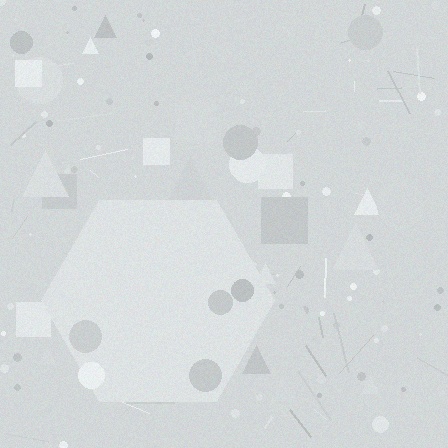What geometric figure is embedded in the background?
A hexagon is embedded in the background.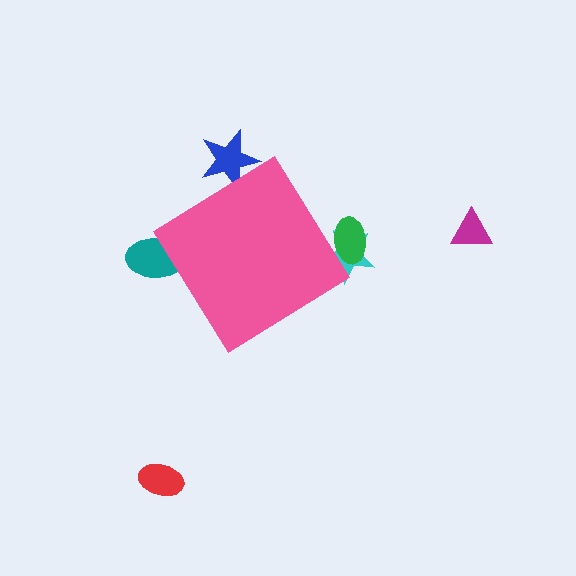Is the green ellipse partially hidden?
Yes, the green ellipse is partially hidden behind the pink diamond.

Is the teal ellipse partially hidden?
Yes, the teal ellipse is partially hidden behind the pink diamond.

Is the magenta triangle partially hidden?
No, the magenta triangle is fully visible.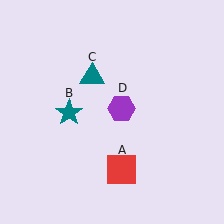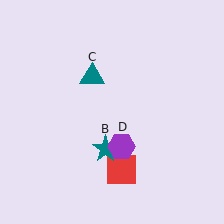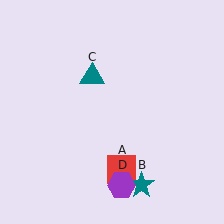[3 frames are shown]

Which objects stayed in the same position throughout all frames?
Red square (object A) and teal triangle (object C) remained stationary.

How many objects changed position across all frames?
2 objects changed position: teal star (object B), purple hexagon (object D).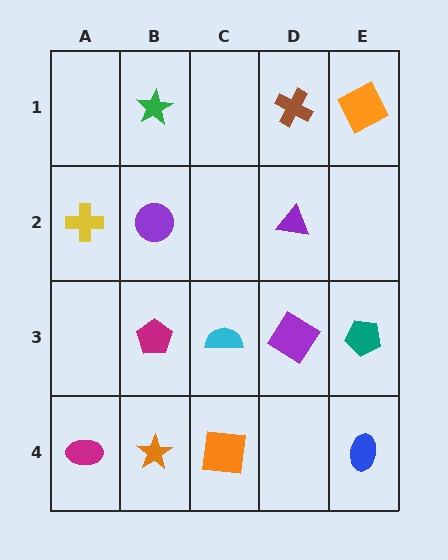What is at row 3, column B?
A magenta pentagon.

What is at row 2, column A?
A yellow cross.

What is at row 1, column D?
A brown cross.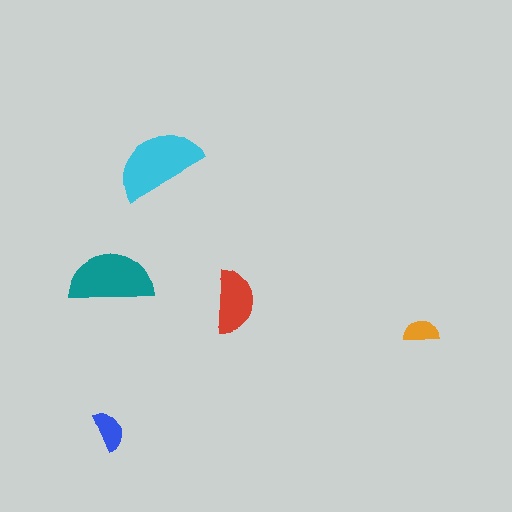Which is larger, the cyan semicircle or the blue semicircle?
The cyan one.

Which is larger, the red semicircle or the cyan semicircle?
The cyan one.